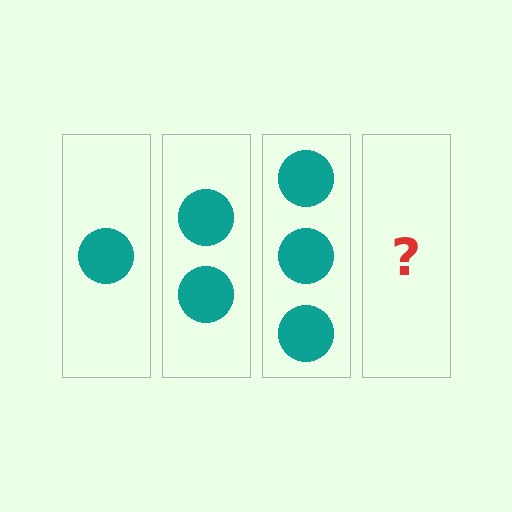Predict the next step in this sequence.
The next step is 4 circles.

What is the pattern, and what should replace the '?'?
The pattern is that each step adds one more circle. The '?' should be 4 circles.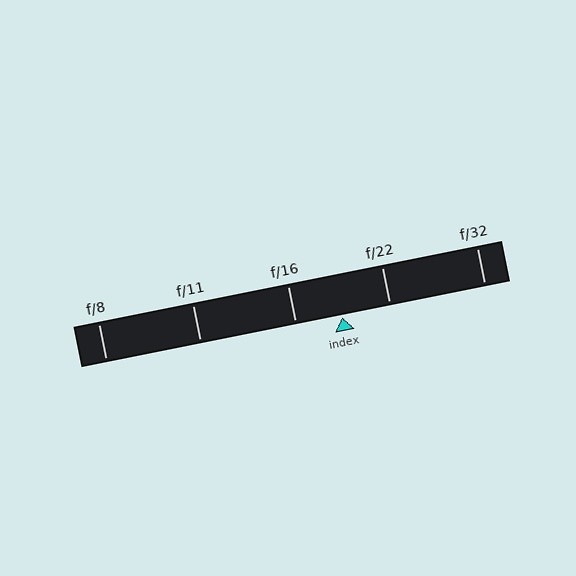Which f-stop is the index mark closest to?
The index mark is closest to f/16.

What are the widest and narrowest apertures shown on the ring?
The widest aperture shown is f/8 and the narrowest is f/32.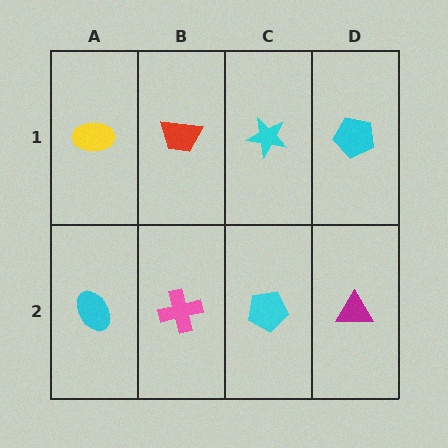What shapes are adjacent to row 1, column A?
A cyan ellipse (row 2, column A), a red trapezoid (row 1, column B).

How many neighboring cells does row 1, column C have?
3.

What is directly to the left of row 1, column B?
A yellow ellipse.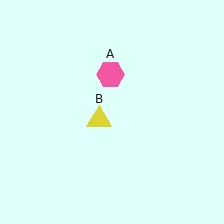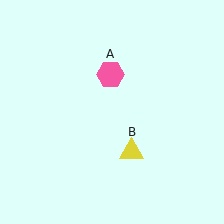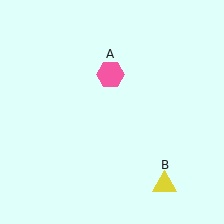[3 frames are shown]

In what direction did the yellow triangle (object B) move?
The yellow triangle (object B) moved down and to the right.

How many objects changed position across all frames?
1 object changed position: yellow triangle (object B).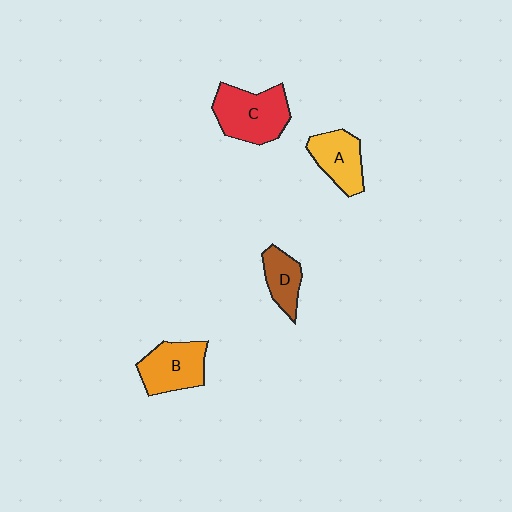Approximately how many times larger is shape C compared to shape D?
Approximately 1.8 times.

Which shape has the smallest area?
Shape D (brown).